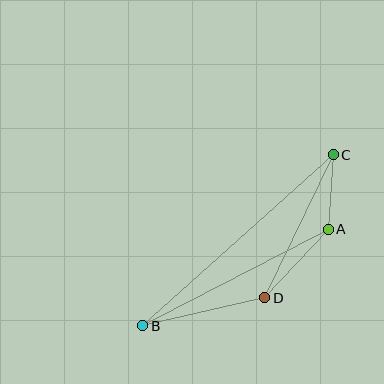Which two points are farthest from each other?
Points B and C are farthest from each other.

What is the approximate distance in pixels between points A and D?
The distance between A and D is approximately 93 pixels.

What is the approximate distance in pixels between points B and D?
The distance between B and D is approximately 125 pixels.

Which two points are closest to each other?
Points A and C are closest to each other.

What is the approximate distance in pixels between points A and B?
The distance between A and B is approximately 209 pixels.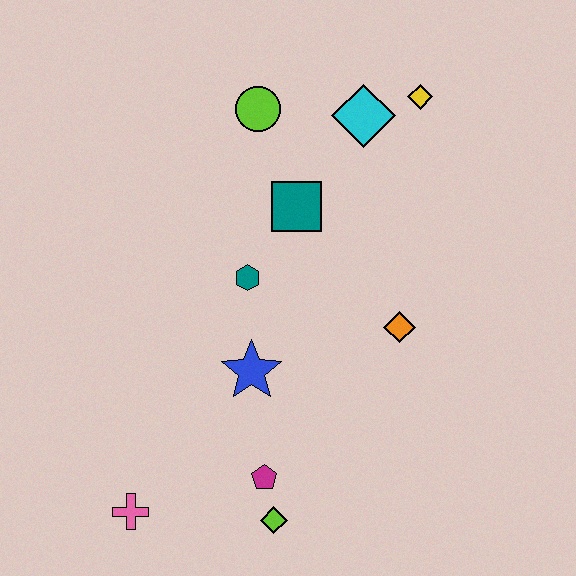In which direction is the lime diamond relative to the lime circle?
The lime diamond is below the lime circle.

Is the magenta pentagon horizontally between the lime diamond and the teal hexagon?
Yes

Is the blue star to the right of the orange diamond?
No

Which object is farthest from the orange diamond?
The pink cross is farthest from the orange diamond.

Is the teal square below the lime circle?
Yes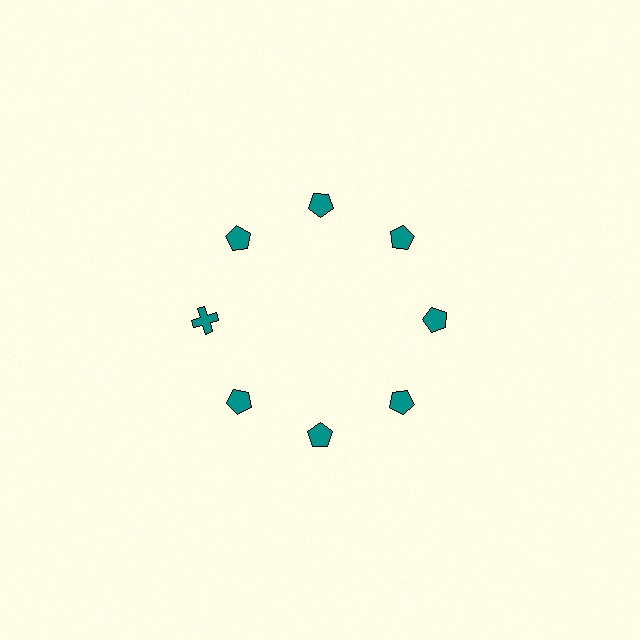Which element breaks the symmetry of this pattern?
The teal cross at roughly the 9 o'clock position breaks the symmetry. All other shapes are teal pentagons.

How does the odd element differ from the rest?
It has a different shape: cross instead of pentagon.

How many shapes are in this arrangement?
There are 8 shapes arranged in a ring pattern.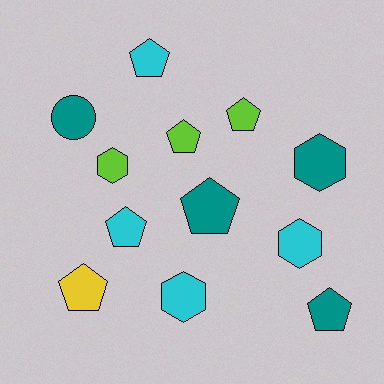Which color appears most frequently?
Teal, with 4 objects.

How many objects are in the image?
There are 12 objects.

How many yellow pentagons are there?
There is 1 yellow pentagon.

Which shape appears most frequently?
Pentagon, with 7 objects.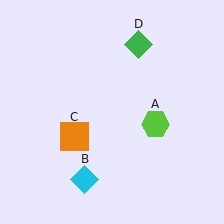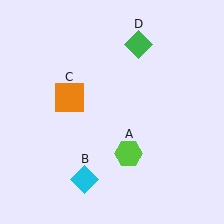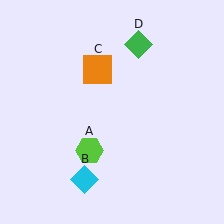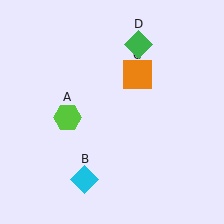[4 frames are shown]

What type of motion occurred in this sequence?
The lime hexagon (object A), orange square (object C) rotated clockwise around the center of the scene.